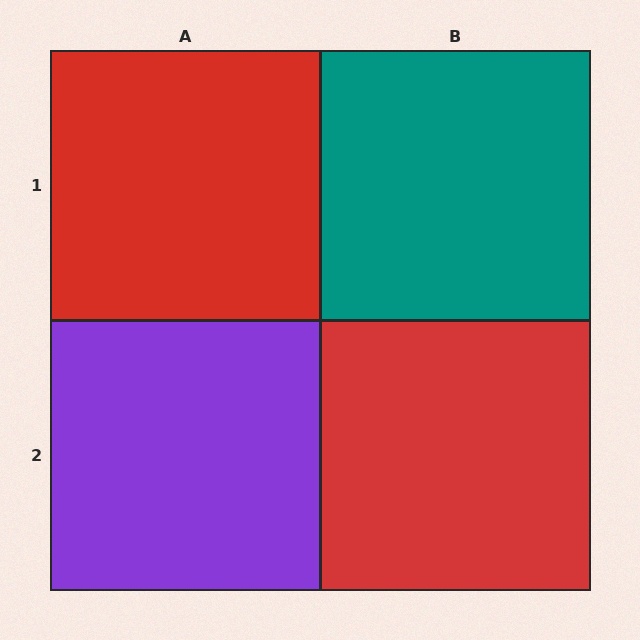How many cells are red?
2 cells are red.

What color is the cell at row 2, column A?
Purple.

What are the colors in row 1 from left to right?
Red, teal.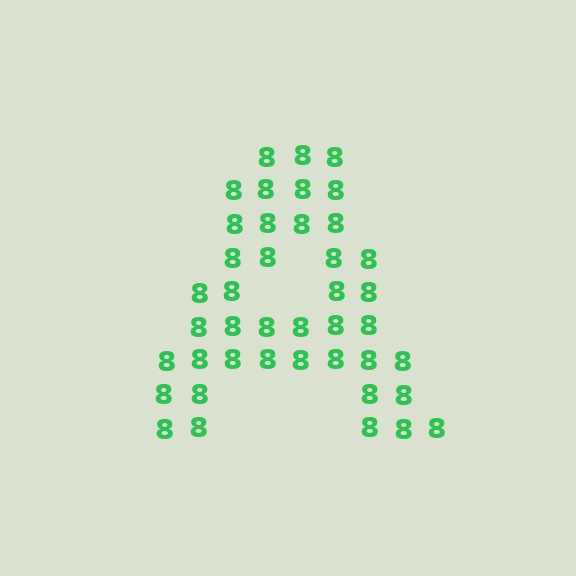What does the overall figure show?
The overall figure shows the letter A.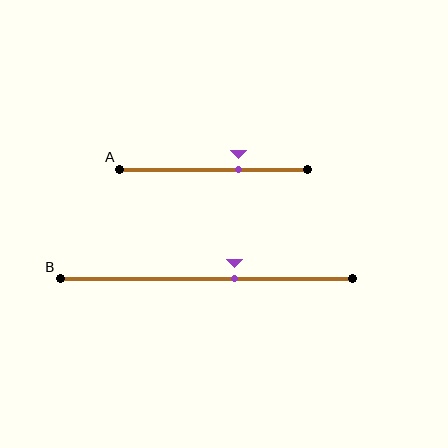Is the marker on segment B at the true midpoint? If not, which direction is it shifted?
No, the marker on segment B is shifted to the right by about 10% of the segment length.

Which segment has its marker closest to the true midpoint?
Segment B has its marker closest to the true midpoint.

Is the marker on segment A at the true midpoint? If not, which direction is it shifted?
No, the marker on segment A is shifted to the right by about 13% of the segment length.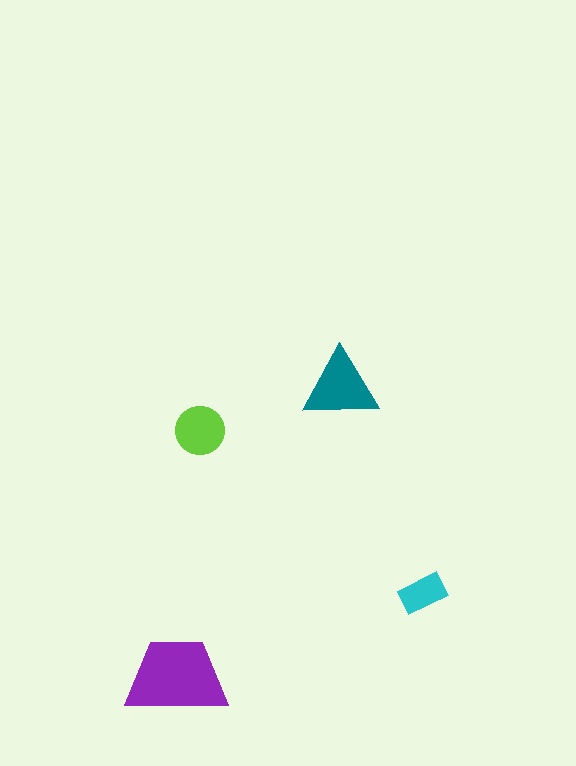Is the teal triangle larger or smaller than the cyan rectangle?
Larger.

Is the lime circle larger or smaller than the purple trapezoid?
Smaller.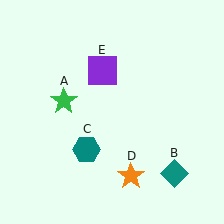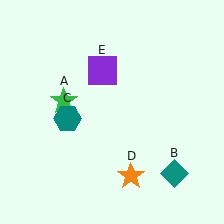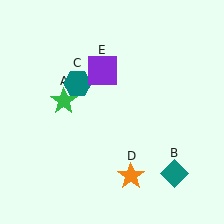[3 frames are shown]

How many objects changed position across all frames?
1 object changed position: teal hexagon (object C).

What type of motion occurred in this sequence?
The teal hexagon (object C) rotated clockwise around the center of the scene.